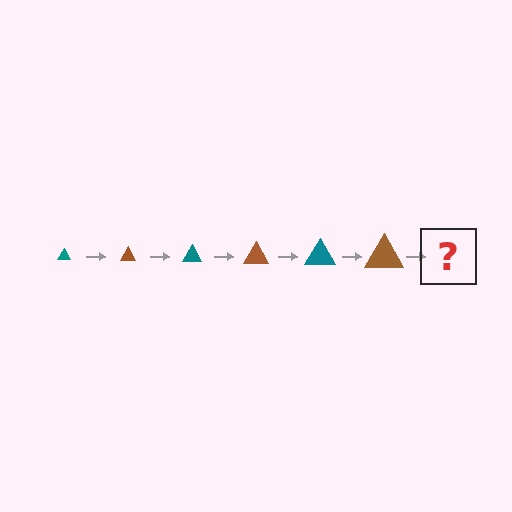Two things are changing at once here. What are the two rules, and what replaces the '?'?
The two rules are that the triangle grows larger each step and the color cycles through teal and brown. The '?' should be a teal triangle, larger than the previous one.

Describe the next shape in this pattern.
It should be a teal triangle, larger than the previous one.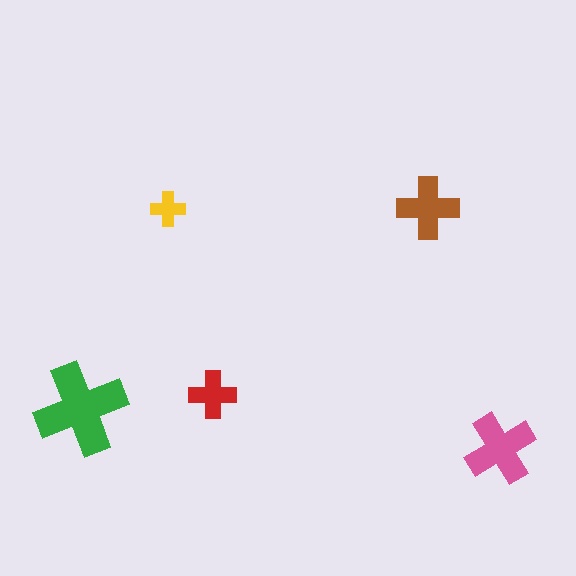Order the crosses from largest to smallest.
the green one, the pink one, the brown one, the red one, the yellow one.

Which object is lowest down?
The pink cross is bottommost.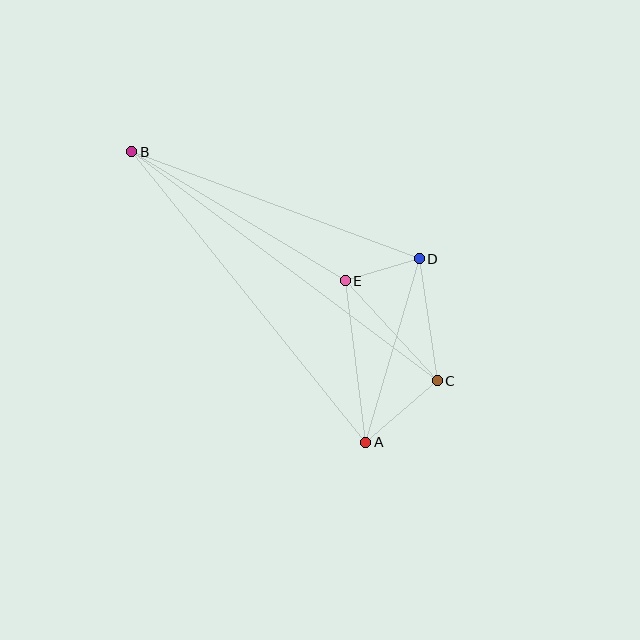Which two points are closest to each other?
Points D and E are closest to each other.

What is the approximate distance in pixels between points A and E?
The distance between A and E is approximately 163 pixels.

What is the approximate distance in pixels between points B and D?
The distance between B and D is approximately 306 pixels.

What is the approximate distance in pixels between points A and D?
The distance between A and D is approximately 191 pixels.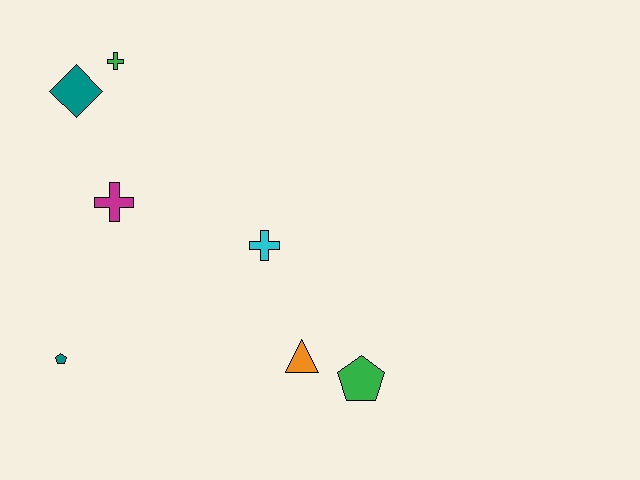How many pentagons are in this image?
There are 2 pentagons.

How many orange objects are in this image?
There is 1 orange object.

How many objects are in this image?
There are 7 objects.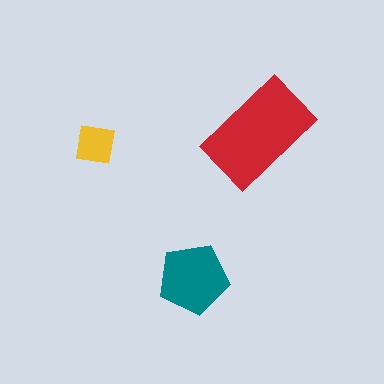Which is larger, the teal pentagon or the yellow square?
The teal pentagon.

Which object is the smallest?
The yellow square.